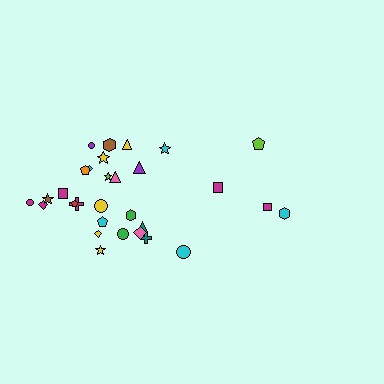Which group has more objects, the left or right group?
The left group.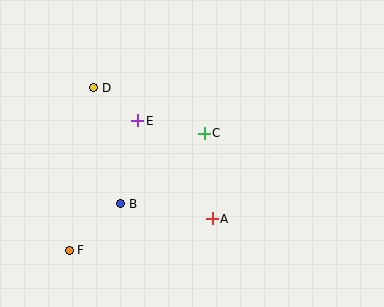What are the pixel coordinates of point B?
Point B is at (121, 204).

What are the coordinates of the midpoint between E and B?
The midpoint between E and B is at (129, 162).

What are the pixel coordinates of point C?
Point C is at (204, 133).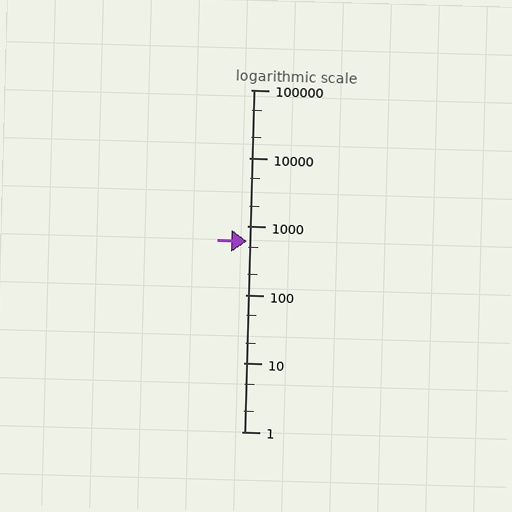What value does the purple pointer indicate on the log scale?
The pointer indicates approximately 600.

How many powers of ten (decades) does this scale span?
The scale spans 5 decades, from 1 to 100000.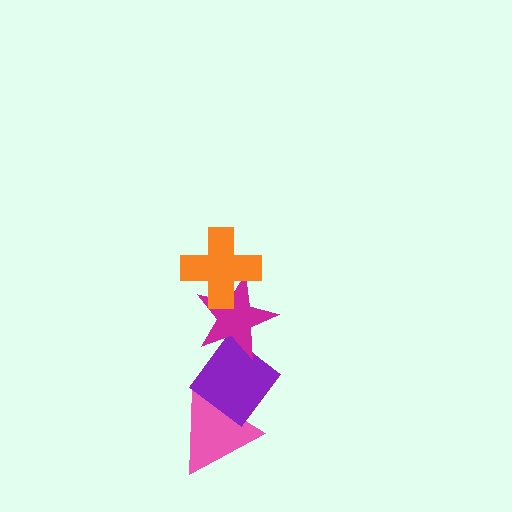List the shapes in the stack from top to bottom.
From top to bottom: the orange cross, the magenta star, the purple diamond, the pink triangle.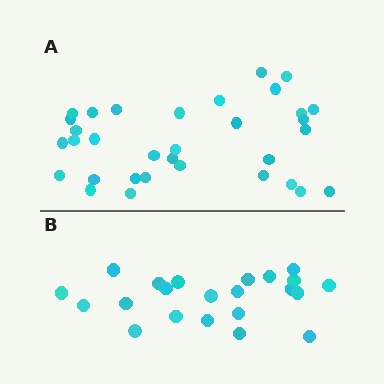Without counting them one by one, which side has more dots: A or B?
Region A (the top region) has more dots.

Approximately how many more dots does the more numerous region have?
Region A has roughly 12 or so more dots than region B.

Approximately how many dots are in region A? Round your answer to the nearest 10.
About 30 dots. (The exact count is 33, which rounds to 30.)